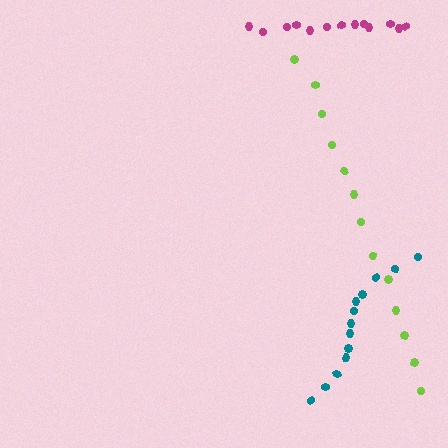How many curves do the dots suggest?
There are 3 distinct paths.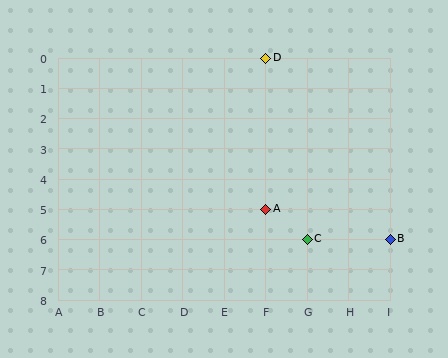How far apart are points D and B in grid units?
Points D and B are 3 columns and 6 rows apart (about 6.7 grid units diagonally).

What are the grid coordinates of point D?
Point D is at grid coordinates (F, 0).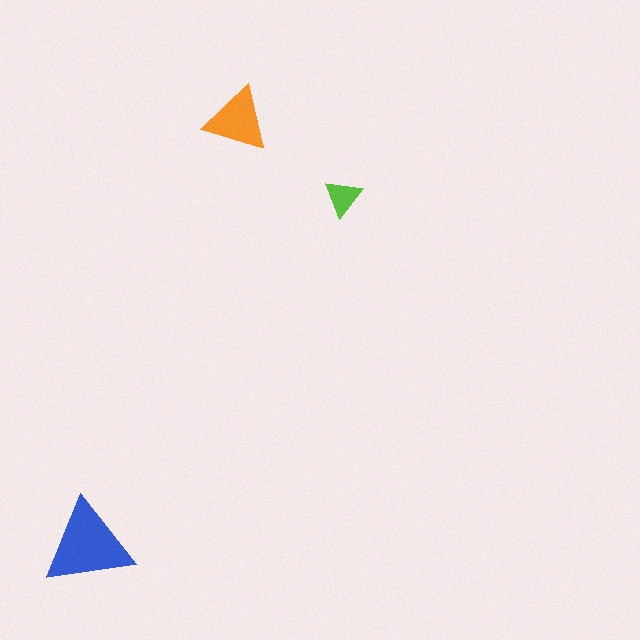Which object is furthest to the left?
The blue triangle is leftmost.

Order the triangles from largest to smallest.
the blue one, the orange one, the lime one.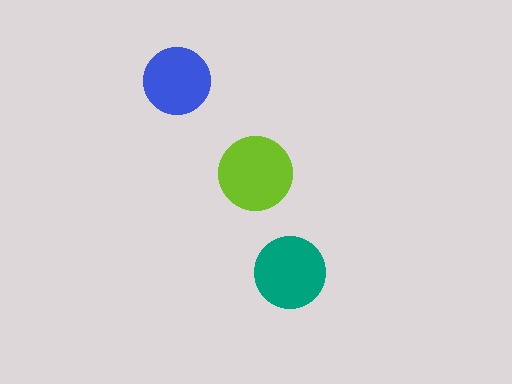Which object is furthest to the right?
The teal circle is rightmost.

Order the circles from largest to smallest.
the lime one, the teal one, the blue one.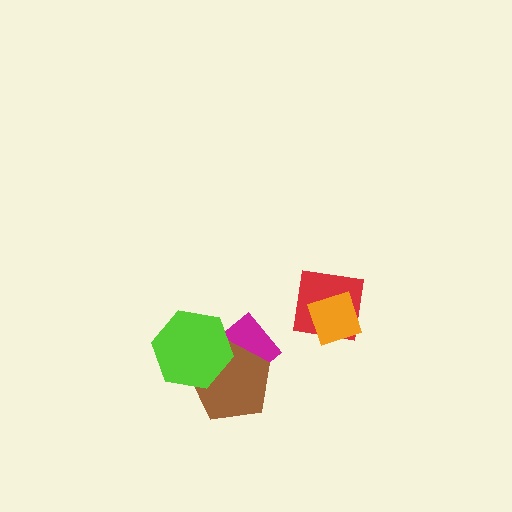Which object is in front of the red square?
The orange diamond is in front of the red square.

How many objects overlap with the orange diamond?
1 object overlaps with the orange diamond.